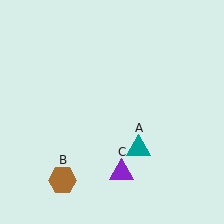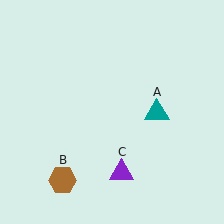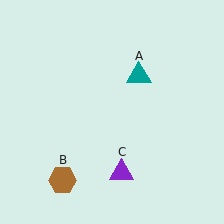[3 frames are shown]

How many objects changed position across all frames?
1 object changed position: teal triangle (object A).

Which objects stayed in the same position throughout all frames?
Brown hexagon (object B) and purple triangle (object C) remained stationary.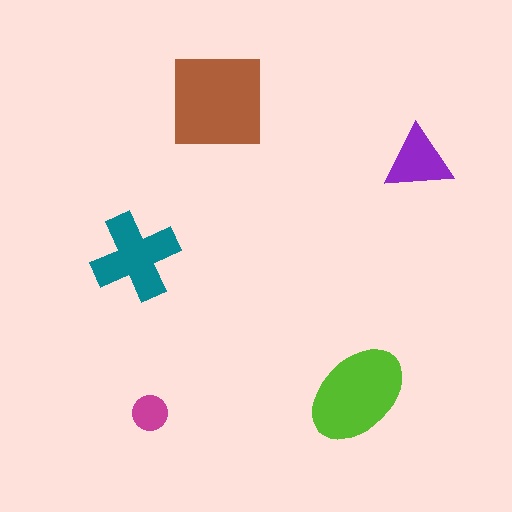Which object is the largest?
The brown square.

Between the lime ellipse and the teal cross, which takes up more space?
The lime ellipse.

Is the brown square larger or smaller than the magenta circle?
Larger.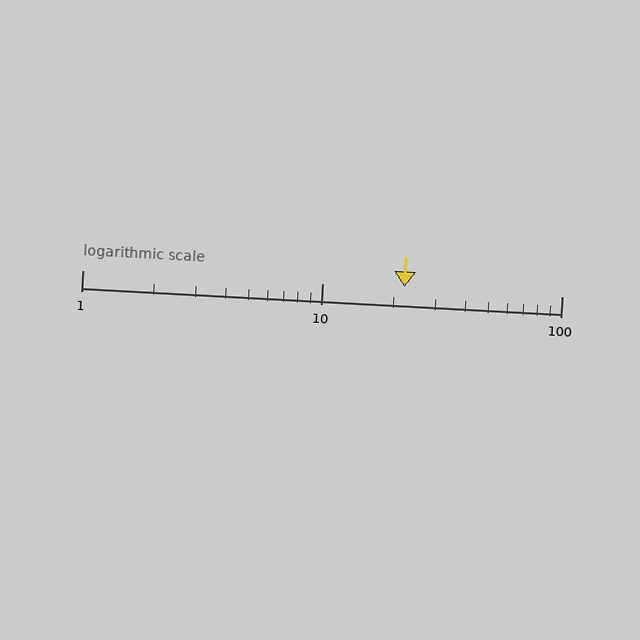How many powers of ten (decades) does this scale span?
The scale spans 2 decades, from 1 to 100.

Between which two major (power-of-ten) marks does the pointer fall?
The pointer is between 10 and 100.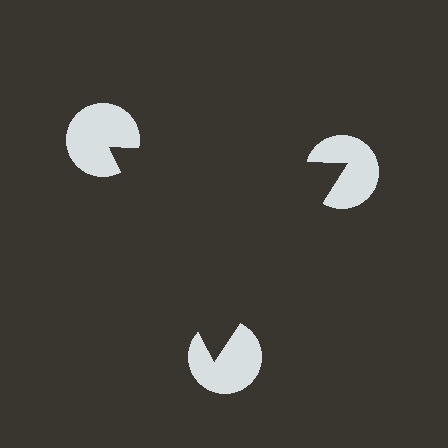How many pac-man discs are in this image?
There are 3 — one at each vertex of the illusory triangle.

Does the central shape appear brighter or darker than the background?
It typically appears slightly darker than the background, even though no actual brightness change is drawn.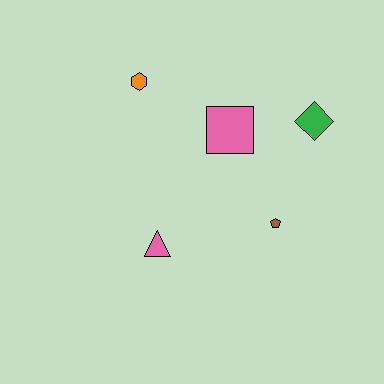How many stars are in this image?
There are no stars.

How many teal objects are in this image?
There are no teal objects.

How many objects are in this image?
There are 5 objects.